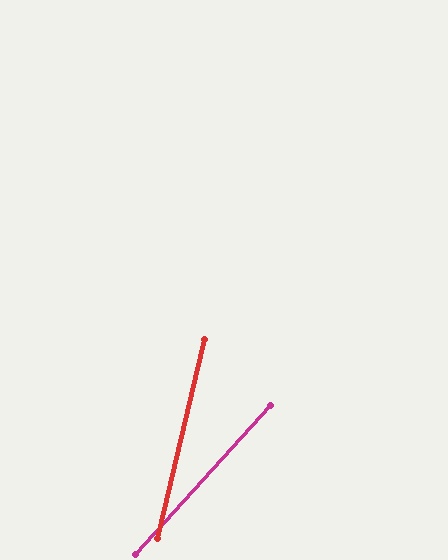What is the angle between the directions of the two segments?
Approximately 29 degrees.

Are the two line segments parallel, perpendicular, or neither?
Neither parallel nor perpendicular — they differ by about 29°.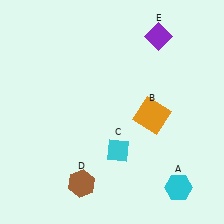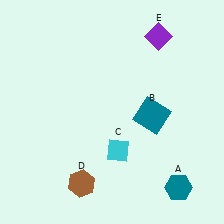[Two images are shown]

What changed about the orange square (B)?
In Image 1, B is orange. In Image 2, it changed to teal.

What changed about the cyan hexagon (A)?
In Image 1, A is cyan. In Image 2, it changed to teal.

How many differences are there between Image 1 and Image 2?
There are 2 differences between the two images.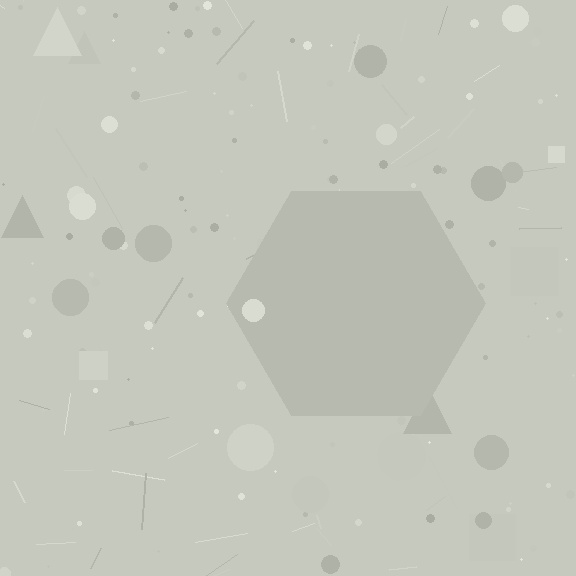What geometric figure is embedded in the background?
A hexagon is embedded in the background.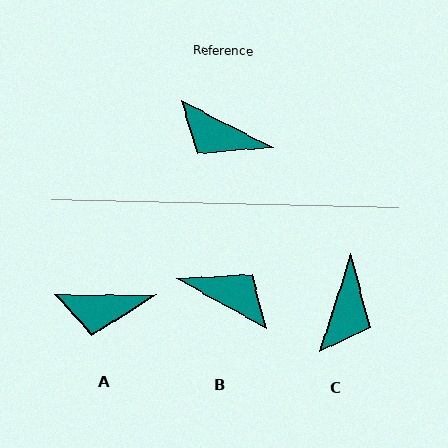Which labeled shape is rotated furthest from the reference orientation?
B, about 178 degrees away.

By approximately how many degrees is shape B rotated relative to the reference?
Approximately 178 degrees counter-clockwise.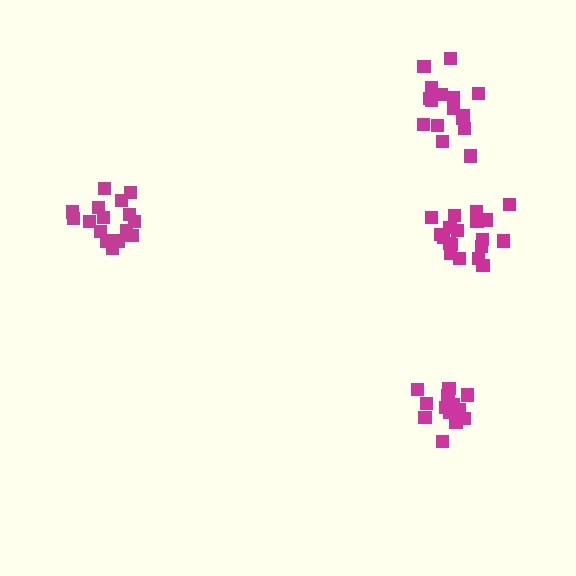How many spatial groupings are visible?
There are 4 spatial groupings.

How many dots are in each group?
Group 1: 14 dots, Group 2: 17 dots, Group 3: 16 dots, Group 4: 19 dots (66 total).